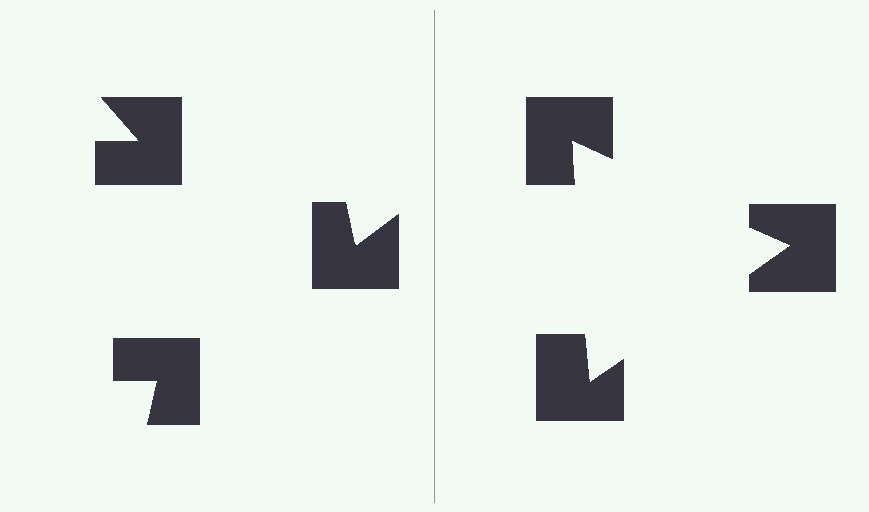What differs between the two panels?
The notched squares are positioned identically on both sides; only the wedge orientations differ. On the right they align to a triangle; on the left they are misaligned.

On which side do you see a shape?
An illusory triangle appears on the right side. On the left side the wedge cuts are rotated, so no coherent shape forms.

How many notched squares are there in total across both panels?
6 — 3 on each side.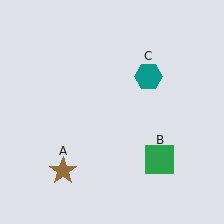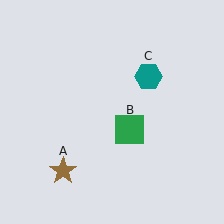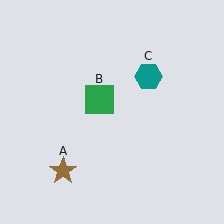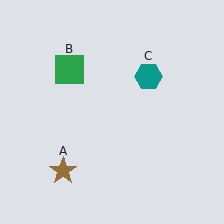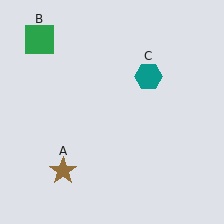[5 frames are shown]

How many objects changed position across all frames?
1 object changed position: green square (object B).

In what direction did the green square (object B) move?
The green square (object B) moved up and to the left.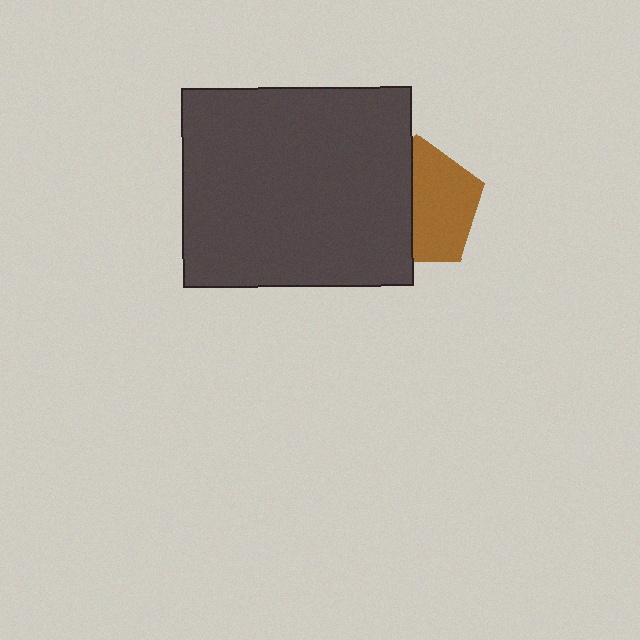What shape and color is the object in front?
The object in front is a dark gray rectangle.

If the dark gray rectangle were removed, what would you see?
You would see the complete brown pentagon.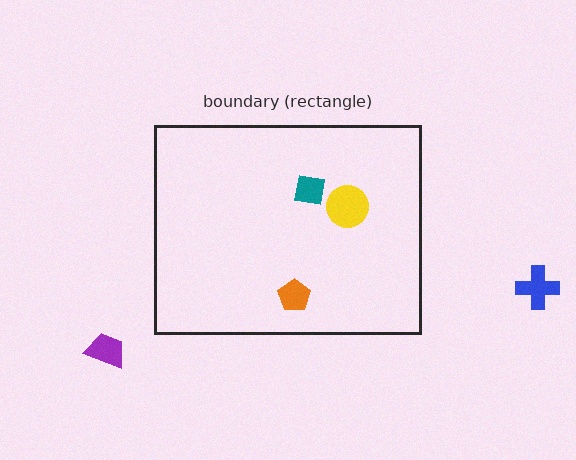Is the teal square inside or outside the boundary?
Inside.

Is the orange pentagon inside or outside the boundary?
Inside.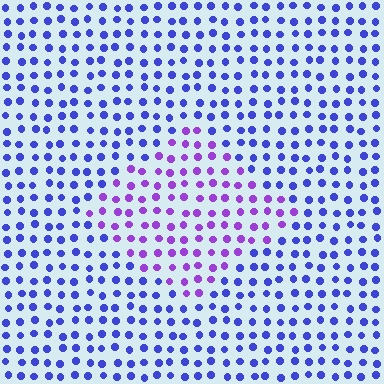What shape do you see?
I see a diamond.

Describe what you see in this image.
The image is filled with small blue elements in a uniform arrangement. A diamond-shaped region is visible where the elements are tinted to a slightly different hue, forming a subtle color boundary.